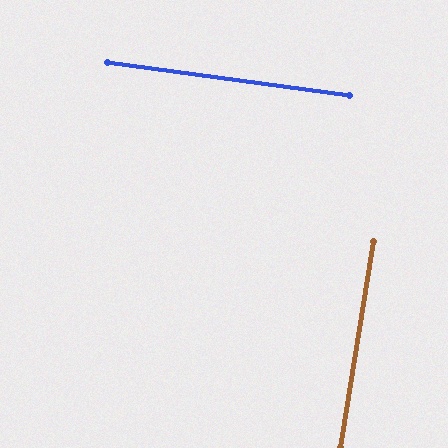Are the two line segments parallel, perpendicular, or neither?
Perpendicular — they meet at approximately 88°.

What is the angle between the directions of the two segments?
Approximately 88 degrees.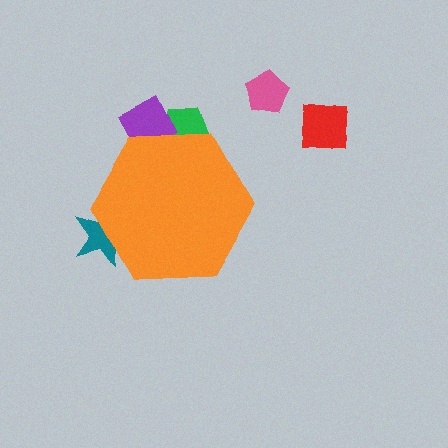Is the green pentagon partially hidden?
Yes, the green pentagon is partially hidden behind the orange hexagon.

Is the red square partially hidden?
No, the red square is fully visible.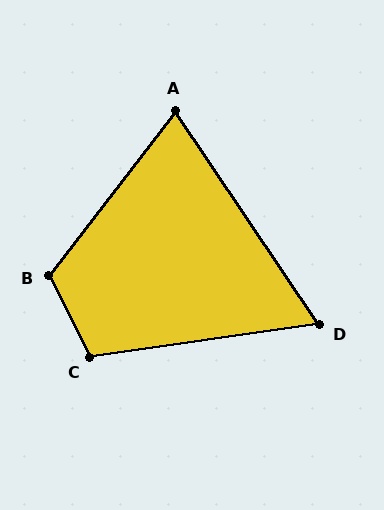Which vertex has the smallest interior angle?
D, at approximately 64 degrees.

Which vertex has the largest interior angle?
B, at approximately 116 degrees.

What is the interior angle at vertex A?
Approximately 72 degrees (acute).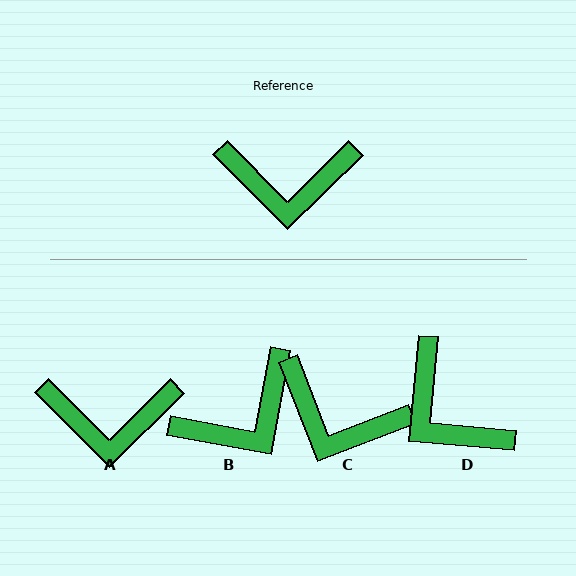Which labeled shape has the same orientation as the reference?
A.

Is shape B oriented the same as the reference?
No, it is off by about 35 degrees.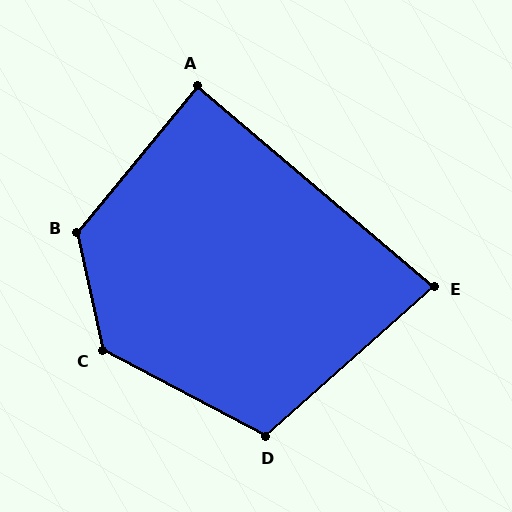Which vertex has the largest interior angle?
C, at approximately 130 degrees.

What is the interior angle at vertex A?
Approximately 89 degrees (approximately right).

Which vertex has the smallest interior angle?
E, at approximately 82 degrees.